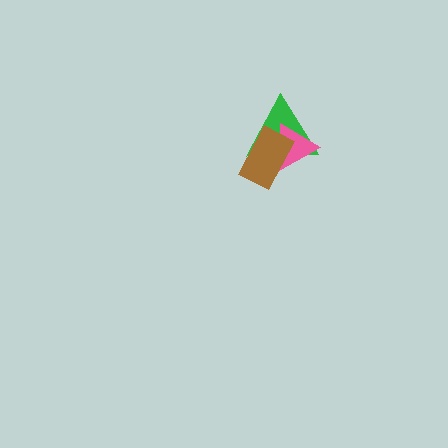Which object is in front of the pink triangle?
The brown rectangle is in front of the pink triangle.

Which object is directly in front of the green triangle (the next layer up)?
The pink triangle is directly in front of the green triangle.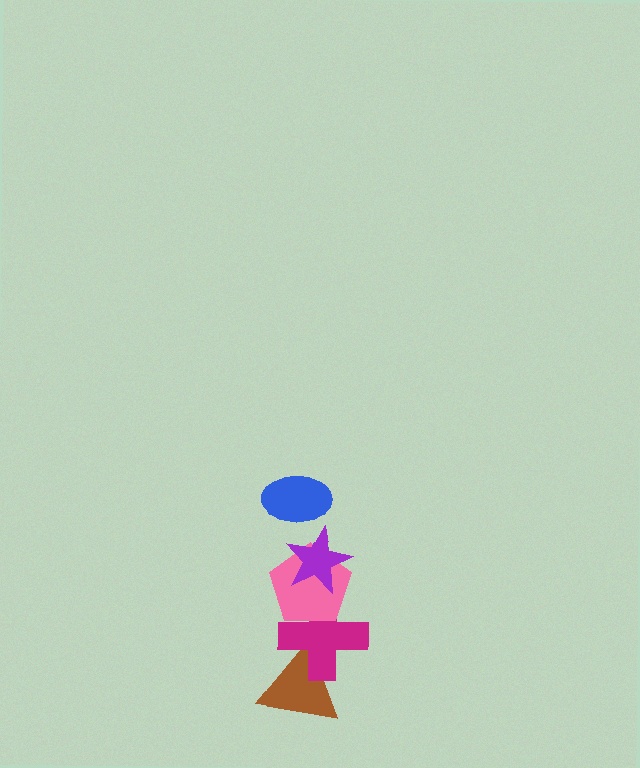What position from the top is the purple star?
The purple star is 2nd from the top.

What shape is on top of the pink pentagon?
The purple star is on top of the pink pentagon.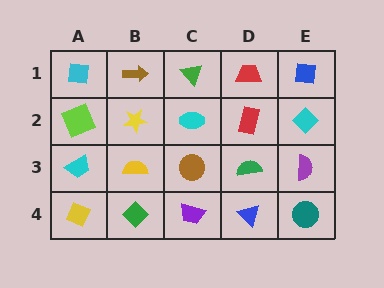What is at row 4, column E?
A teal circle.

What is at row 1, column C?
A green triangle.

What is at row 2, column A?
A lime square.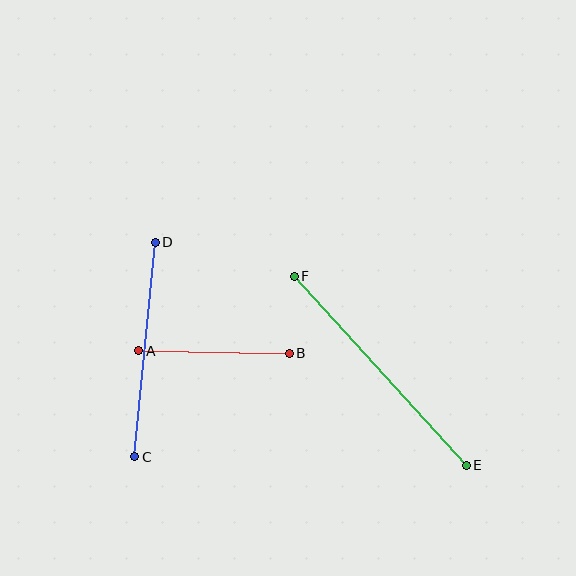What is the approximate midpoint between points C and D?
The midpoint is at approximately (145, 350) pixels.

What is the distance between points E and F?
The distance is approximately 255 pixels.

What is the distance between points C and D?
The distance is approximately 215 pixels.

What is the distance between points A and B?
The distance is approximately 151 pixels.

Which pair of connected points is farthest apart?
Points E and F are farthest apart.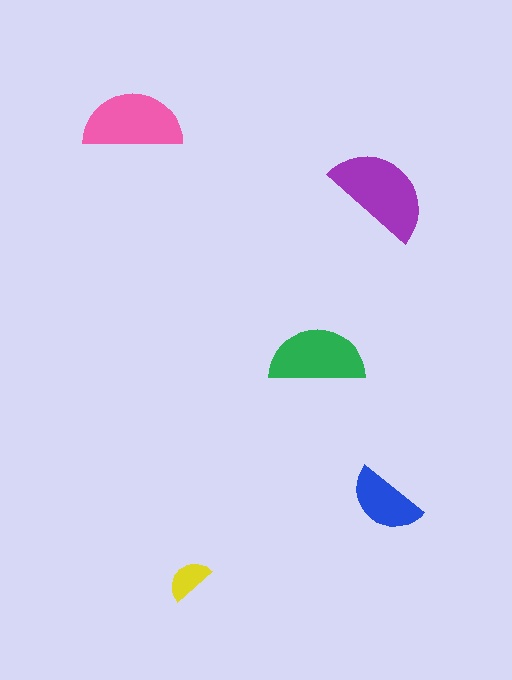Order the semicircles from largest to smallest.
the purple one, the pink one, the green one, the blue one, the yellow one.